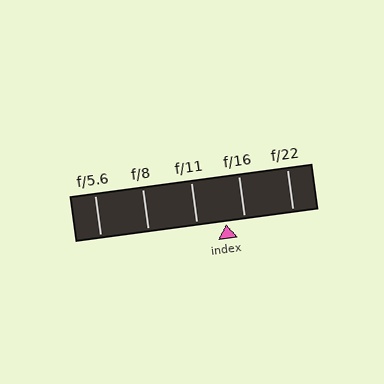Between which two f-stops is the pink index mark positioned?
The index mark is between f/11 and f/16.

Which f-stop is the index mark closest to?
The index mark is closest to f/16.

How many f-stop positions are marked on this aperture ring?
There are 5 f-stop positions marked.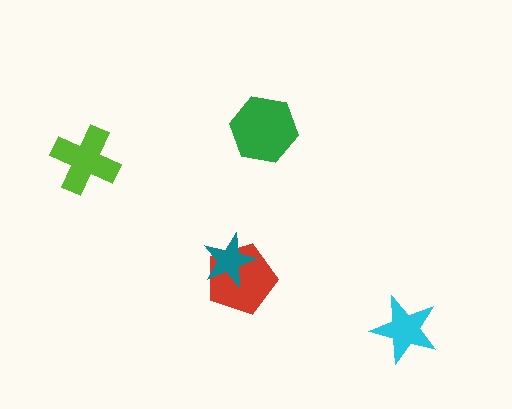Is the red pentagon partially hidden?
Yes, it is partially covered by another shape.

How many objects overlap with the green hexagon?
0 objects overlap with the green hexagon.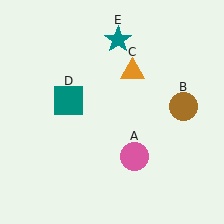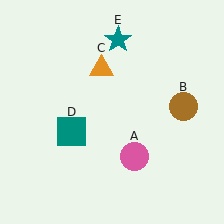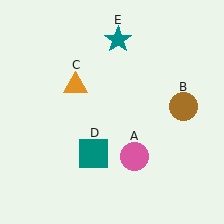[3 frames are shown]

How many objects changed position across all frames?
2 objects changed position: orange triangle (object C), teal square (object D).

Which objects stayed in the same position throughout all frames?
Pink circle (object A) and brown circle (object B) and teal star (object E) remained stationary.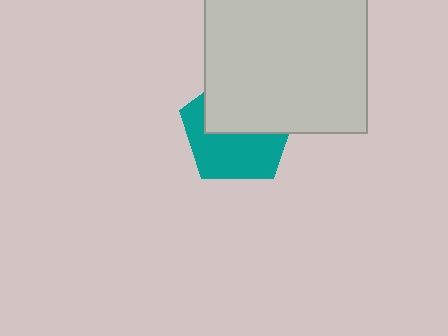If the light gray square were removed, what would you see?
You would see the complete teal pentagon.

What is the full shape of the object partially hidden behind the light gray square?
The partially hidden object is a teal pentagon.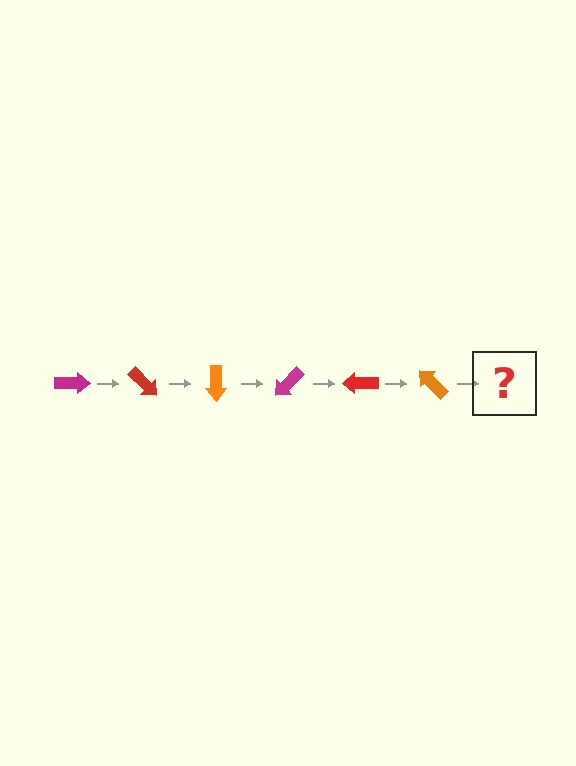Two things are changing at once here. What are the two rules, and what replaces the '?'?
The two rules are that it rotates 45 degrees each step and the color cycles through magenta, red, and orange. The '?' should be a magenta arrow, rotated 270 degrees from the start.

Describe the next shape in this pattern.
It should be a magenta arrow, rotated 270 degrees from the start.